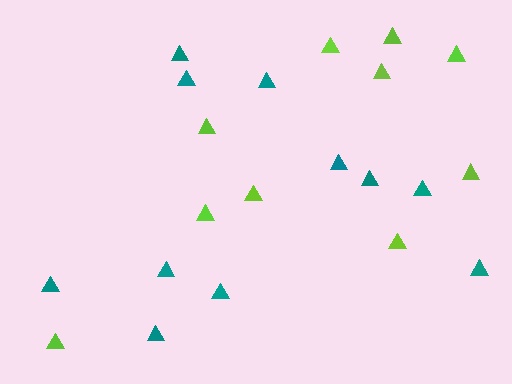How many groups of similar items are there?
There are 2 groups: one group of teal triangles (11) and one group of lime triangles (10).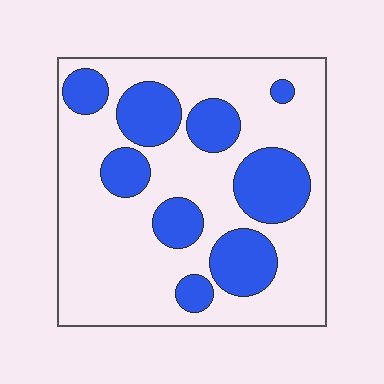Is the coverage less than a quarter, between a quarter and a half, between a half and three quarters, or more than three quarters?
Between a quarter and a half.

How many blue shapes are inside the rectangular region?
9.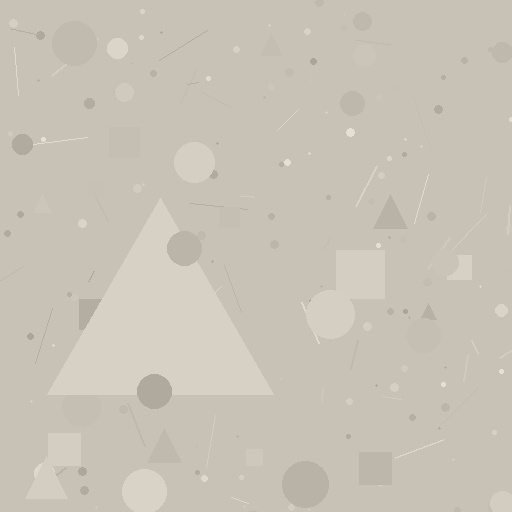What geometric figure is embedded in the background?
A triangle is embedded in the background.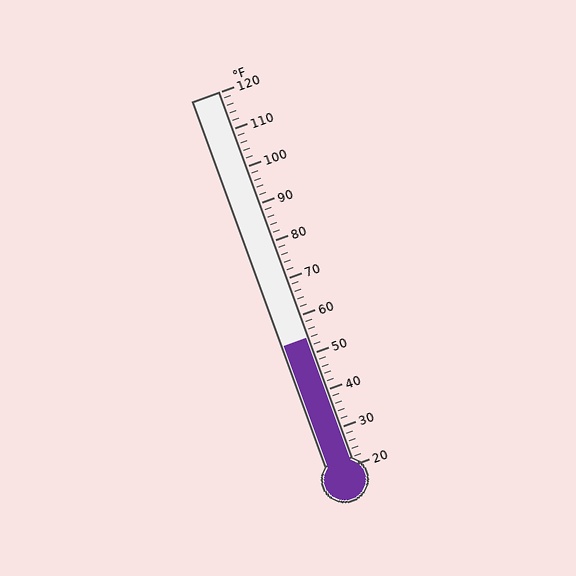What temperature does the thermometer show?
The thermometer shows approximately 54°F.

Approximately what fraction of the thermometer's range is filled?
The thermometer is filled to approximately 35% of its range.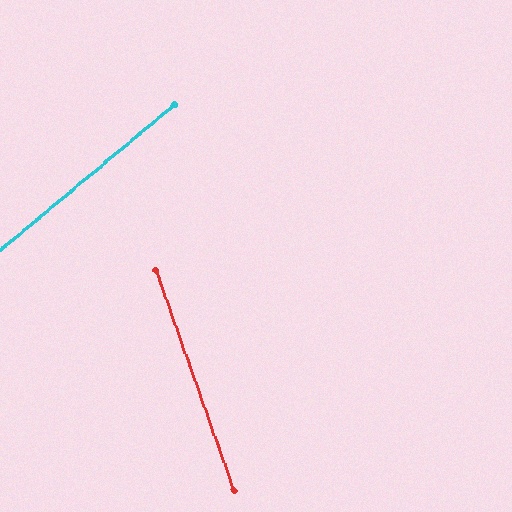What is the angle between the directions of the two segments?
Approximately 70 degrees.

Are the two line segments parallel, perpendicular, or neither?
Neither parallel nor perpendicular — they differ by about 70°.